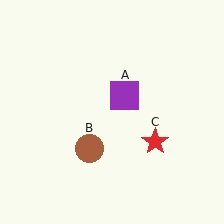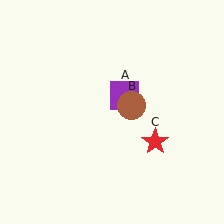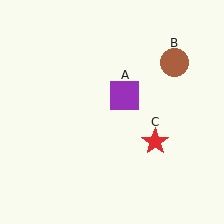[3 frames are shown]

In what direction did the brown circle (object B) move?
The brown circle (object B) moved up and to the right.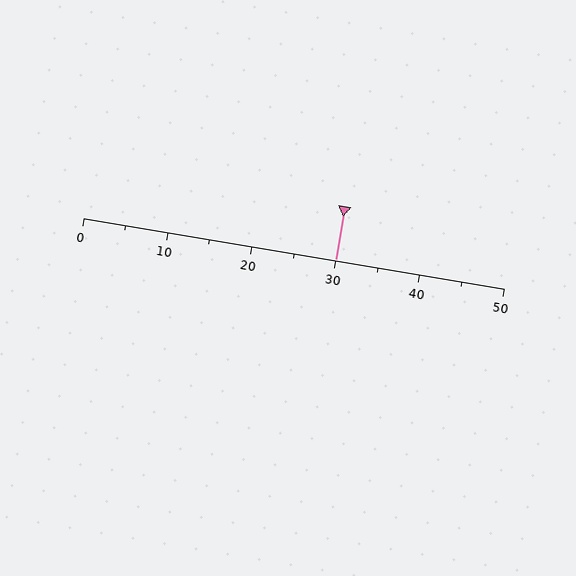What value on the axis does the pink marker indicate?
The marker indicates approximately 30.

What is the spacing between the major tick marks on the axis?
The major ticks are spaced 10 apart.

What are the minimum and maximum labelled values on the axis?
The axis runs from 0 to 50.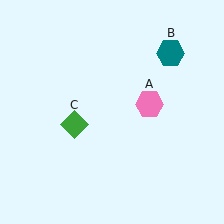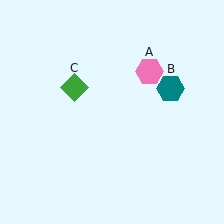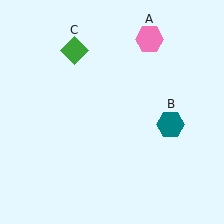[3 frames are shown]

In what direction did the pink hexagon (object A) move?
The pink hexagon (object A) moved up.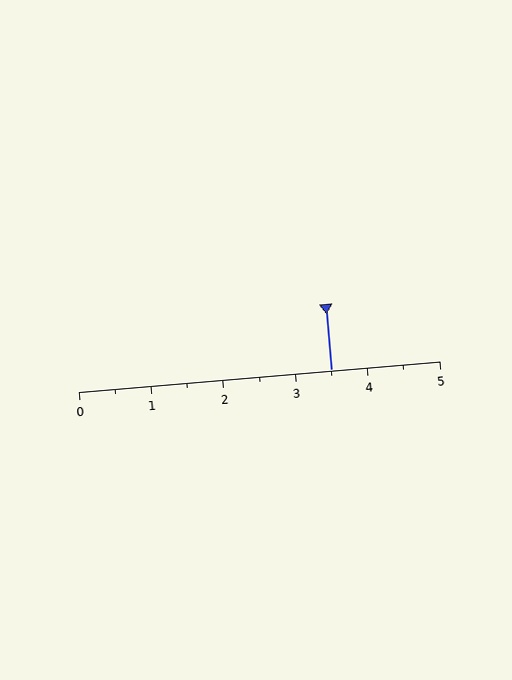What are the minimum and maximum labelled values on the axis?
The axis runs from 0 to 5.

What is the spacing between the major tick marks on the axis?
The major ticks are spaced 1 apart.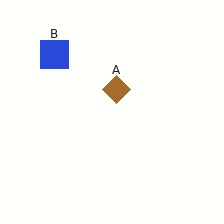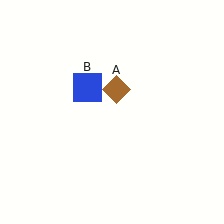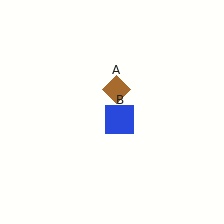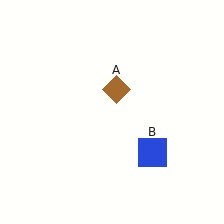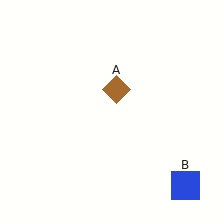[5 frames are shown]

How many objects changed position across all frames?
1 object changed position: blue square (object B).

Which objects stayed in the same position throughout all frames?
Brown diamond (object A) remained stationary.